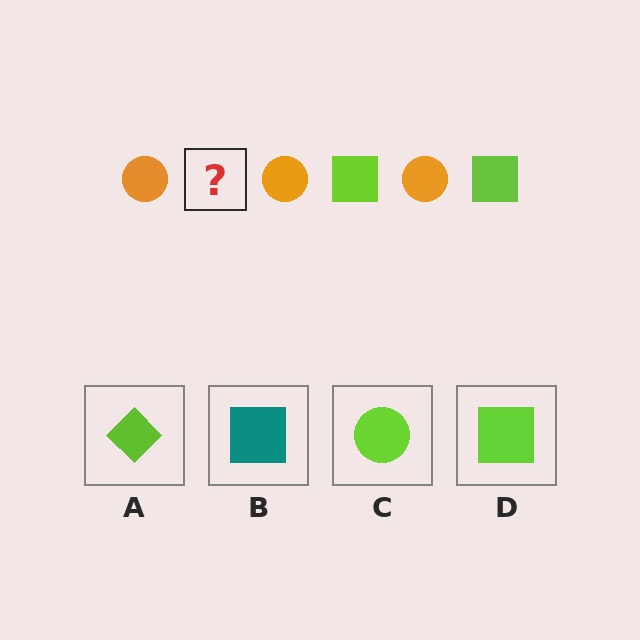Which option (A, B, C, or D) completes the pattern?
D.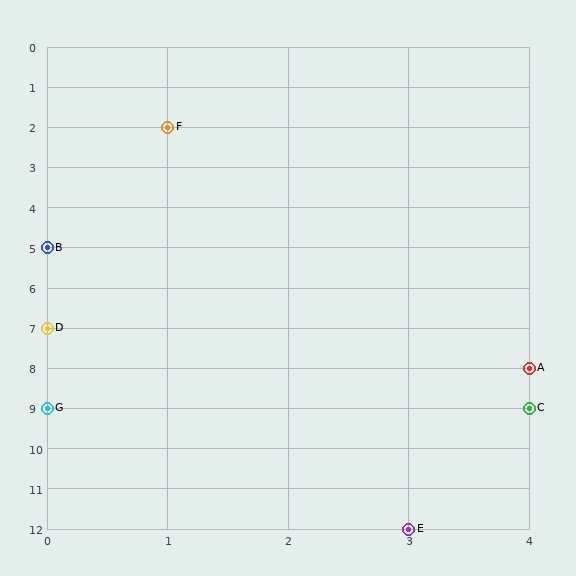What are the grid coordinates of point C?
Point C is at grid coordinates (4, 9).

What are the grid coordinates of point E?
Point E is at grid coordinates (3, 12).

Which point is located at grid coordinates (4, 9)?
Point C is at (4, 9).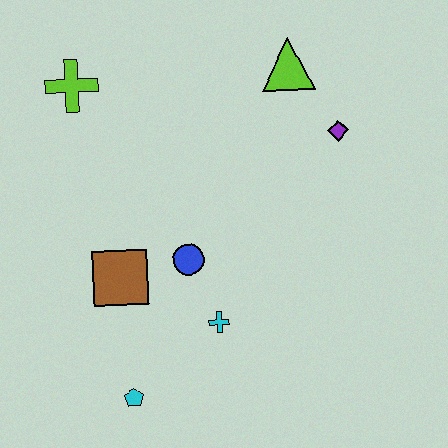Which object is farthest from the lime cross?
The cyan pentagon is farthest from the lime cross.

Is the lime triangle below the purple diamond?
No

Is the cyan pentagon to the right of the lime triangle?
No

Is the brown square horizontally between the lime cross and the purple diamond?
Yes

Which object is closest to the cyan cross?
The blue circle is closest to the cyan cross.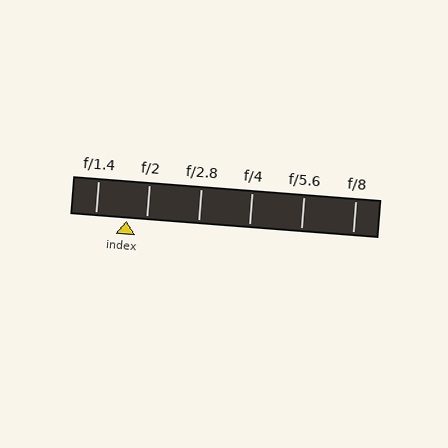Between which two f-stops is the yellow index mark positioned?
The index mark is between f/1.4 and f/2.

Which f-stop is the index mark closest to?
The index mark is closest to f/2.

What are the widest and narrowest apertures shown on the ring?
The widest aperture shown is f/1.4 and the narrowest is f/8.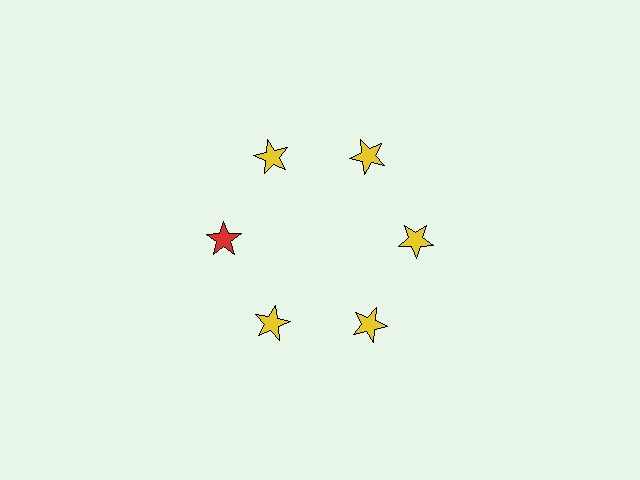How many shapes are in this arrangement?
There are 6 shapes arranged in a ring pattern.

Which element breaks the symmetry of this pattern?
The red star at roughly the 9 o'clock position breaks the symmetry. All other shapes are yellow stars.